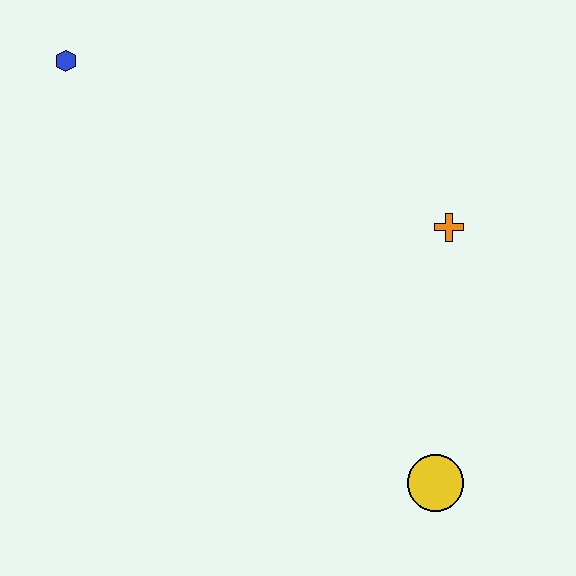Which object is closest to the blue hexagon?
The orange cross is closest to the blue hexagon.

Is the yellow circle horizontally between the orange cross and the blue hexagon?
Yes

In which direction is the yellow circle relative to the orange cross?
The yellow circle is below the orange cross.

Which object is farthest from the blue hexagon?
The yellow circle is farthest from the blue hexagon.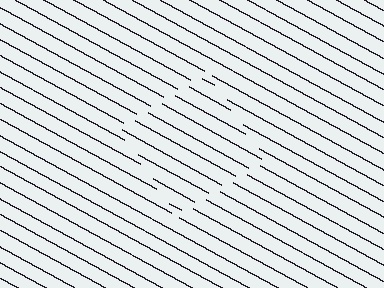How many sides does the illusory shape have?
4 sides — the line-ends trace a square.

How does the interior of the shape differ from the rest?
The interior of the shape contains the same grating, shifted by half a period — the contour is defined by the phase discontinuity where line-ends from the inner and outer gratings abut.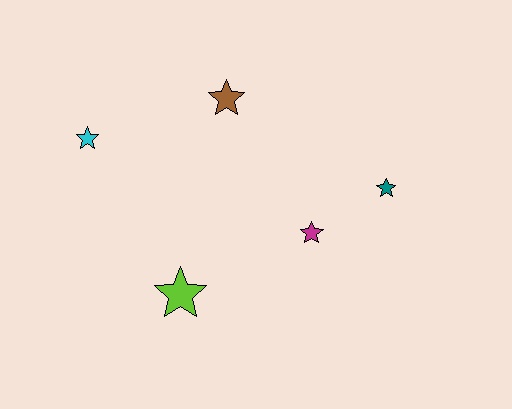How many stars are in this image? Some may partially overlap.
There are 5 stars.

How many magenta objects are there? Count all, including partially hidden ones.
There is 1 magenta object.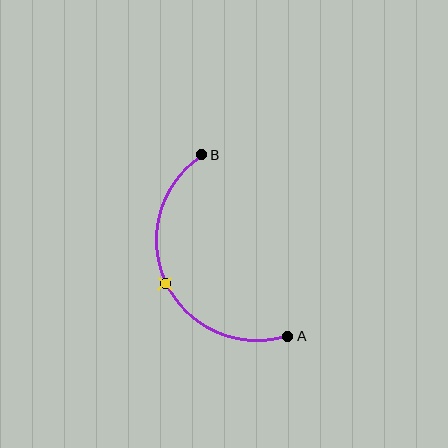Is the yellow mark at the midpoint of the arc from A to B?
Yes. The yellow mark lies on the arc at equal arc-length from both A and B — it is the arc midpoint.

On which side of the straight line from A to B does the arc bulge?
The arc bulges to the left of the straight line connecting A and B.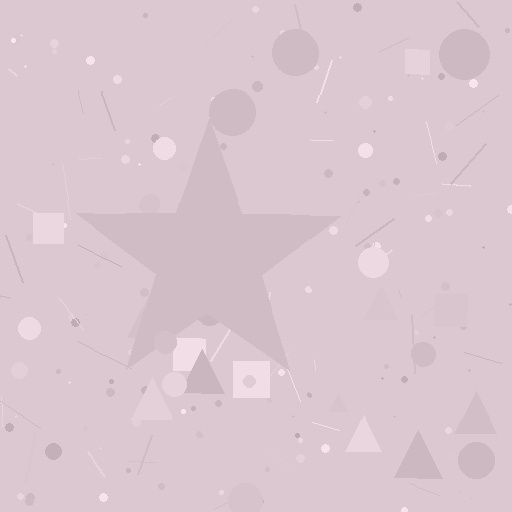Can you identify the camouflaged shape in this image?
The camouflaged shape is a star.